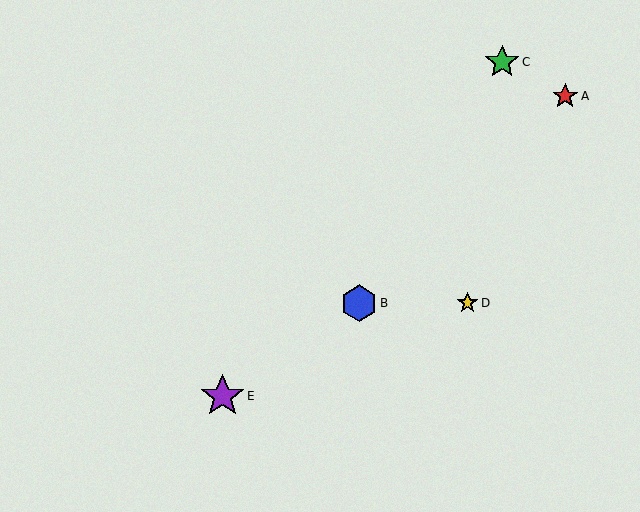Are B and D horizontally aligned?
Yes, both are at y≈303.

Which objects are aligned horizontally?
Objects B, D are aligned horizontally.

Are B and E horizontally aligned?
No, B is at y≈303 and E is at y≈396.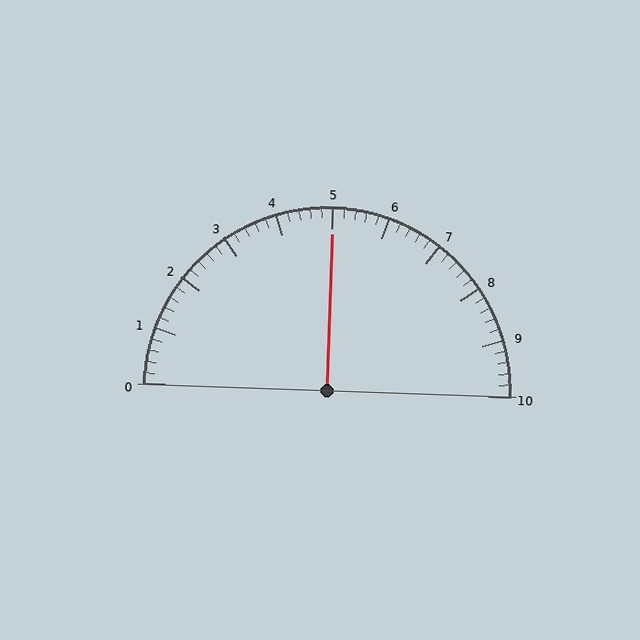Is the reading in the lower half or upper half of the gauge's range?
The reading is in the upper half of the range (0 to 10).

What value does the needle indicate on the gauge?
The needle indicates approximately 5.0.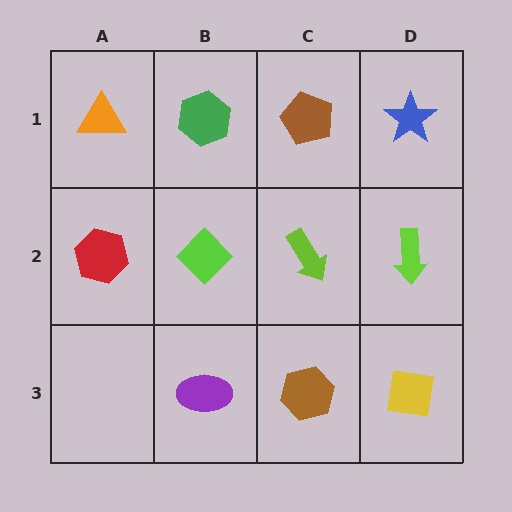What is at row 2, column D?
A lime arrow.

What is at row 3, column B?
A purple ellipse.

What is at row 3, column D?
A yellow square.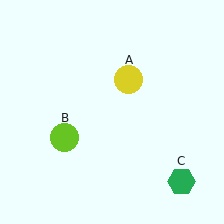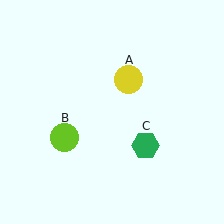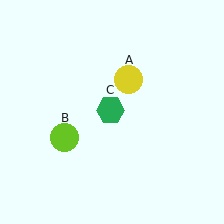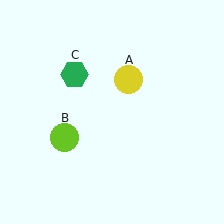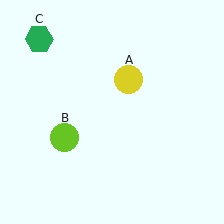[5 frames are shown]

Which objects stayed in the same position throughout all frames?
Yellow circle (object A) and lime circle (object B) remained stationary.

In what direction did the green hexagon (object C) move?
The green hexagon (object C) moved up and to the left.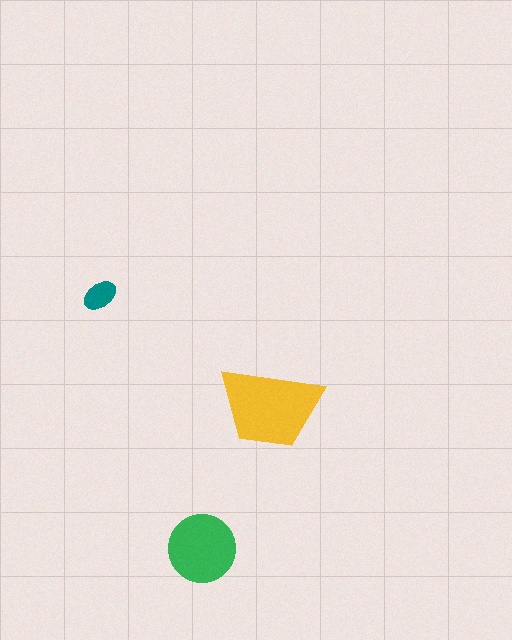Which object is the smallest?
The teal ellipse.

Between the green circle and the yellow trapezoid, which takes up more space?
The yellow trapezoid.